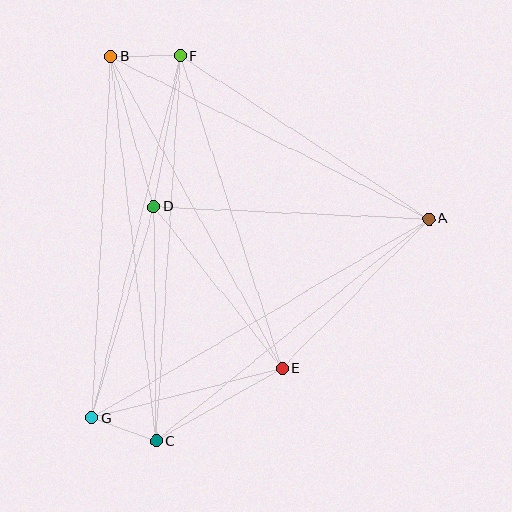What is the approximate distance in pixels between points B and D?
The distance between B and D is approximately 156 pixels.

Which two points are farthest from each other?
Points A and G are farthest from each other.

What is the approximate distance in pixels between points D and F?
The distance between D and F is approximately 153 pixels.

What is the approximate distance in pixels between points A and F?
The distance between A and F is approximately 297 pixels.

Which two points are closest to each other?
Points C and G are closest to each other.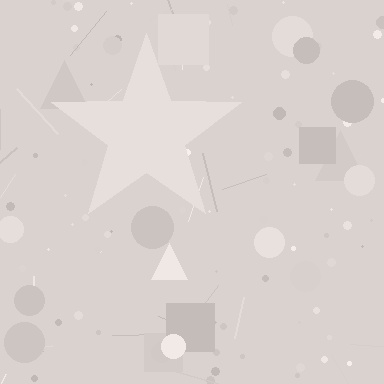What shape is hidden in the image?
A star is hidden in the image.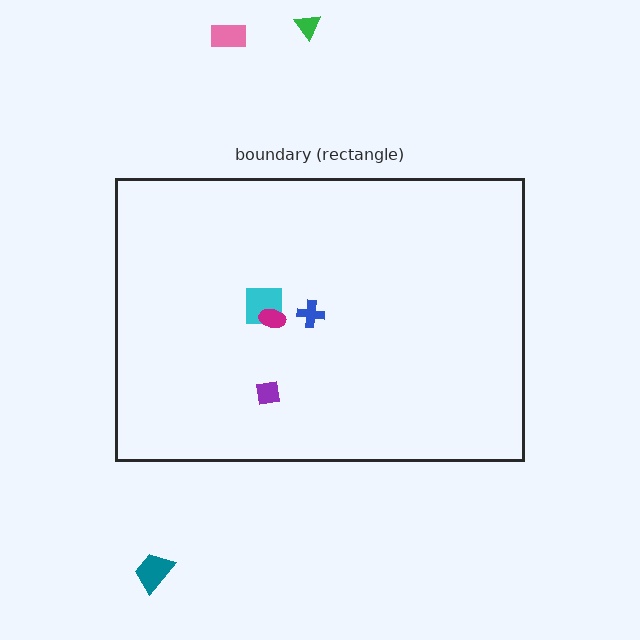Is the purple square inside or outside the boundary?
Inside.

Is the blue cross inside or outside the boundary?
Inside.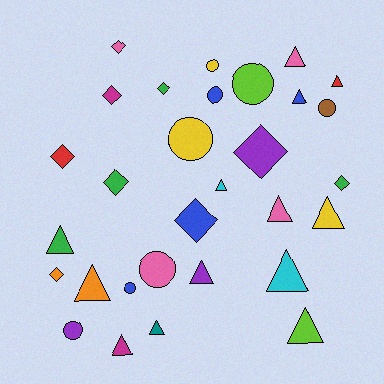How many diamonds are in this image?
There are 9 diamonds.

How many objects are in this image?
There are 30 objects.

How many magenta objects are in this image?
There are 2 magenta objects.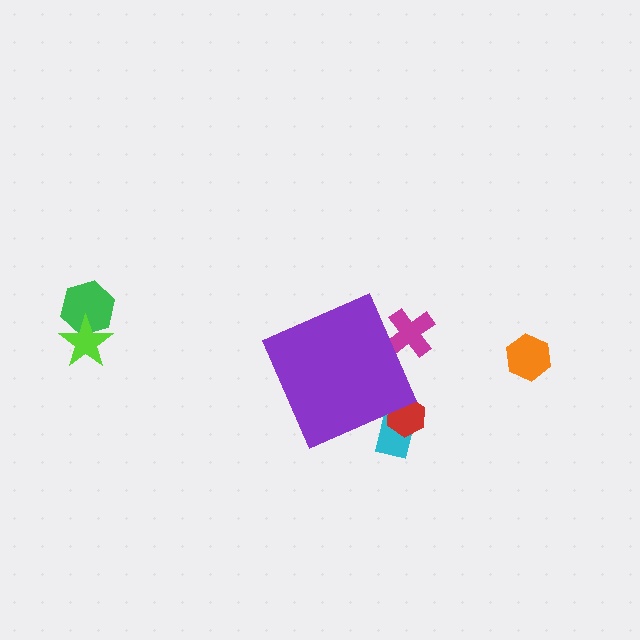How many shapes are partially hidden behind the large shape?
3 shapes are partially hidden.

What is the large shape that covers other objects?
A purple diamond.